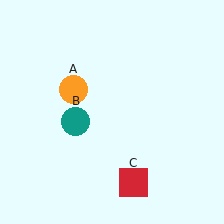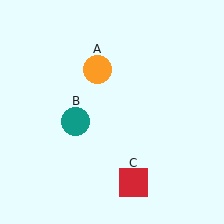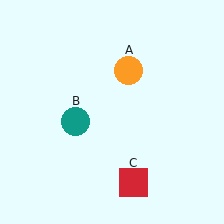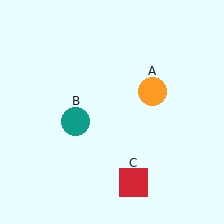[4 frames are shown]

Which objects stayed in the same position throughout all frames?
Teal circle (object B) and red square (object C) remained stationary.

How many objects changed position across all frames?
1 object changed position: orange circle (object A).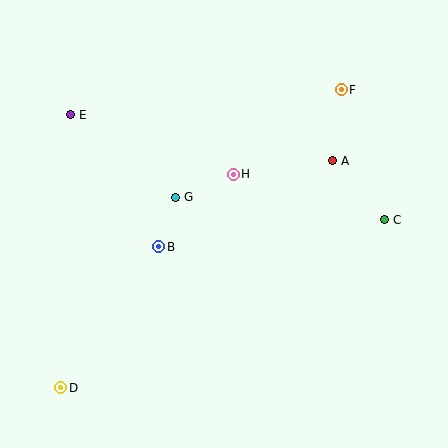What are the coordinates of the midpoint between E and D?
The midpoint between E and D is at (66, 251).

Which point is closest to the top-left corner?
Point E is closest to the top-left corner.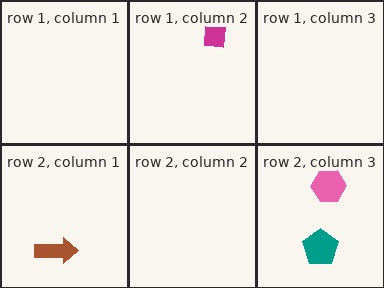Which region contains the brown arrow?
The row 2, column 1 region.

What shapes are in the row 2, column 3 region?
The teal pentagon, the pink hexagon.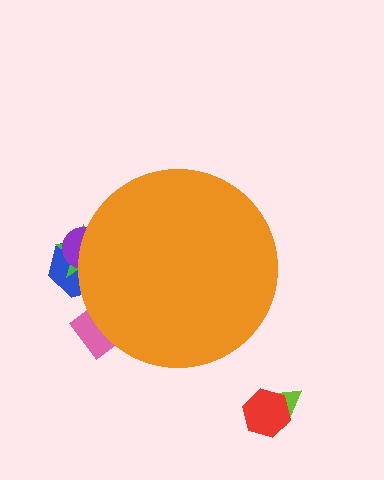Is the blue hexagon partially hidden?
Yes, the blue hexagon is partially hidden behind the orange circle.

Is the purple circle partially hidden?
Yes, the purple circle is partially hidden behind the orange circle.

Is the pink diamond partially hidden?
Yes, the pink diamond is partially hidden behind the orange circle.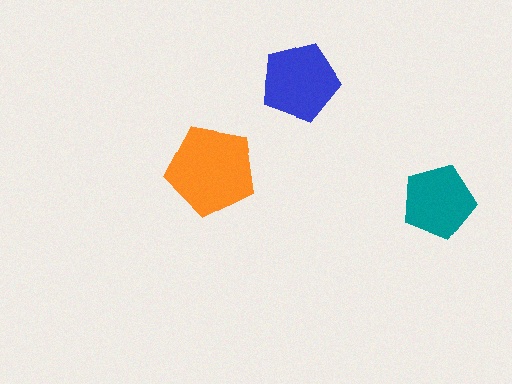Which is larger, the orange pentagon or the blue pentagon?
The orange one.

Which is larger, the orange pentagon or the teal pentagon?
The orange one.